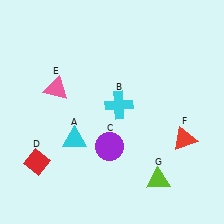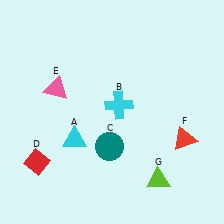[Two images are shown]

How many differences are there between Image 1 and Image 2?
There is 1 difference between the two images.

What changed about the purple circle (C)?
In Image 1, C is purple. In Image 2, it changed to teal.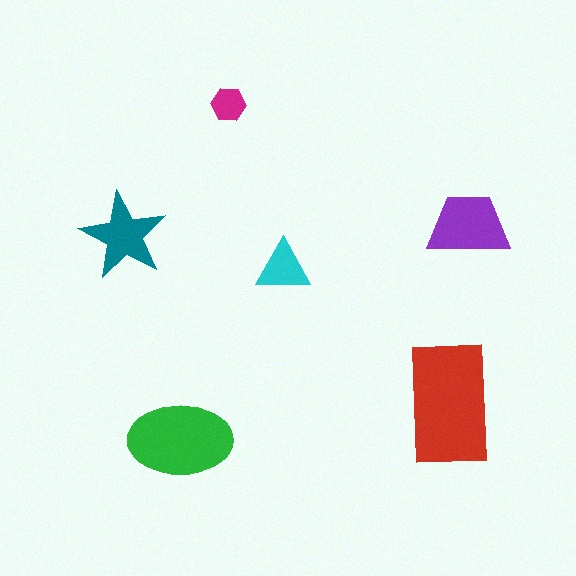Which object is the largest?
The red rectangle.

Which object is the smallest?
The magenta hexagon.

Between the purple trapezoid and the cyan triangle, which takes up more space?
The purple trapezoid.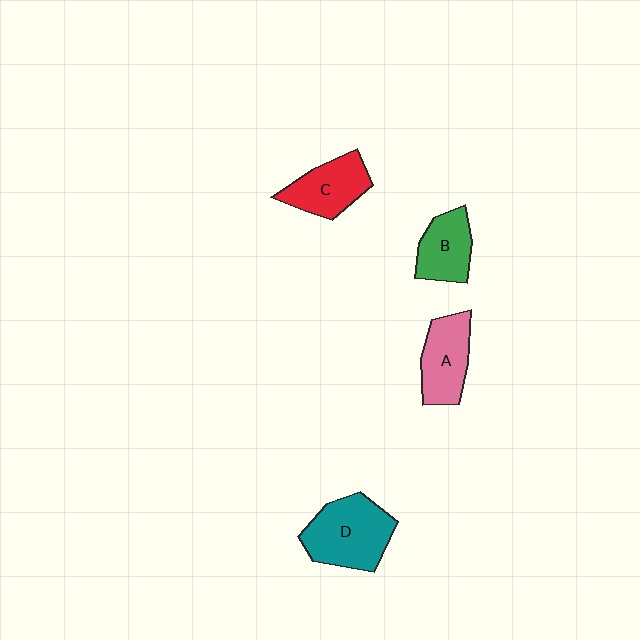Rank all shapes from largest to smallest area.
From largest to smallest: D (teal), A (pink), C (red), B (green).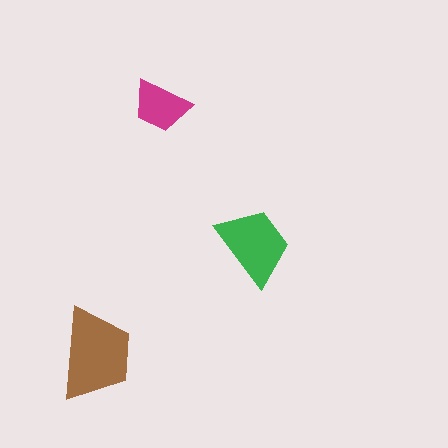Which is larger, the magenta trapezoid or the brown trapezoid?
The brown one.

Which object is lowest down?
The brown trapezoid is bottommost.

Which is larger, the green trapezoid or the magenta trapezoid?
The green one.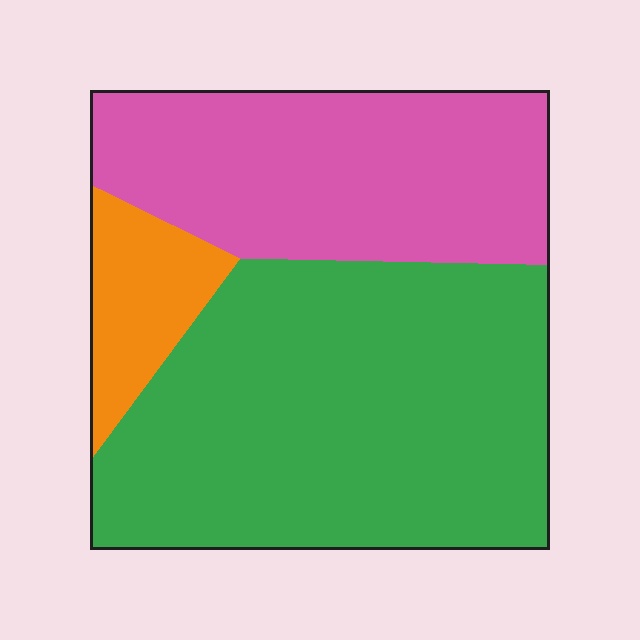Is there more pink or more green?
Green.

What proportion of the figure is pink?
Pink covers around 35% of the figure.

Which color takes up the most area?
Green, at roughly 55%.